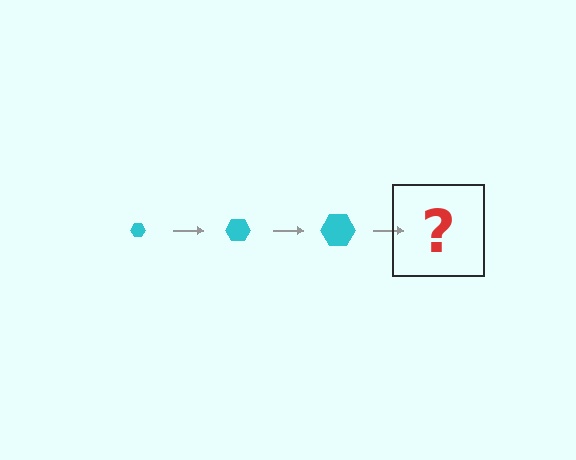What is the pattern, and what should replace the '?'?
The pattern is that the hexagon gets progressively larger each step. The '?' should be a cyan hexagon, larger than the previous one.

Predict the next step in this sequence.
The next step is a cyan hexagon, larger than the previous one.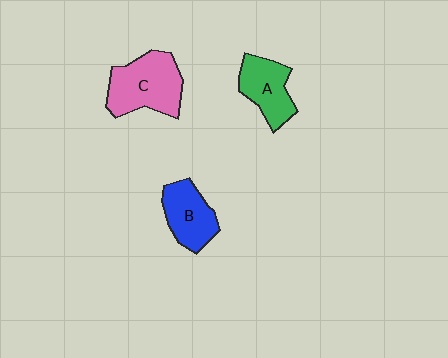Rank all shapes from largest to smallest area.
From largest to smallest: C (pink), B (blue), A (green).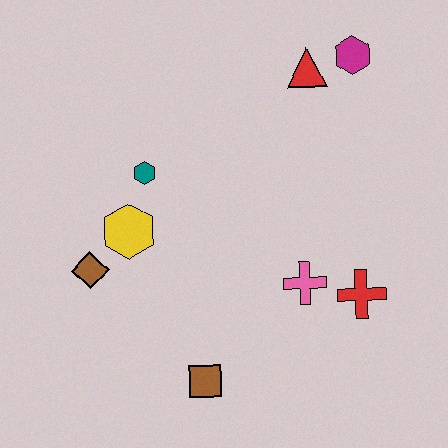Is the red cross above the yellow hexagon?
No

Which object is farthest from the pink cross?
The magenta hexagon is farthest from the pink cross.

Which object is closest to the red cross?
The pink cross is closest to the red cross.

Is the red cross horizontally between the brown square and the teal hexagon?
No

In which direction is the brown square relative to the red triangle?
The brown square is below the red triangle.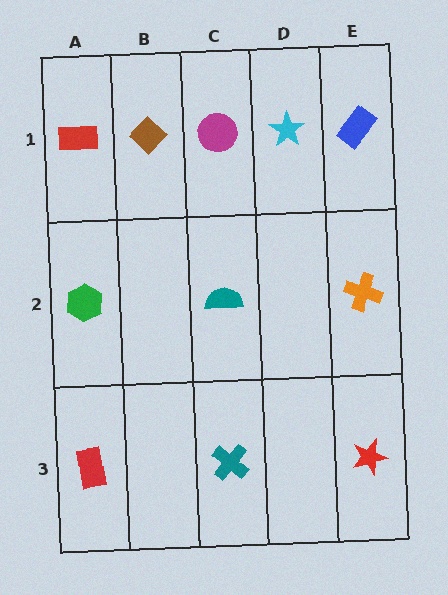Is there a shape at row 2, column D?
No, that cell is empty.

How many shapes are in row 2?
3 shapes.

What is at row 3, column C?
A teal cross.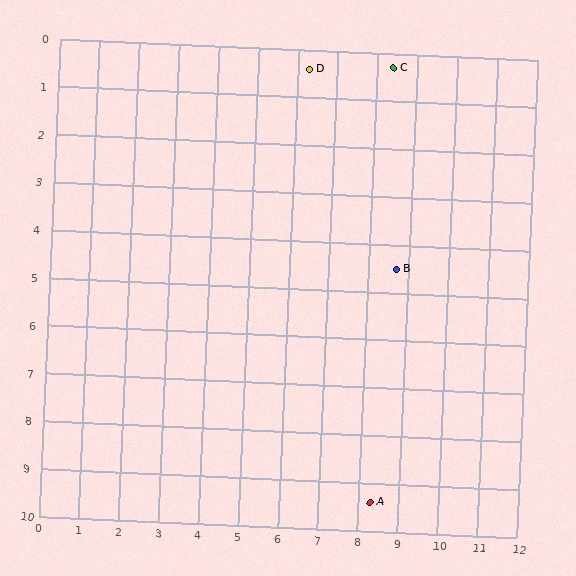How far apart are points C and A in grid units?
Points C and A are about 9.1 grid units apart.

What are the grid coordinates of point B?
Point B is at approximately (8.7, 4.5).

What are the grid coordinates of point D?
Point D is at approximately (6.3, 0.4).